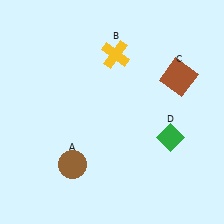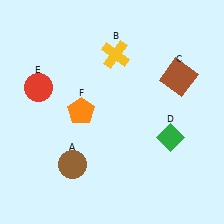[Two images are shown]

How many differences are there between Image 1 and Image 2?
There are 2 differences between the two images.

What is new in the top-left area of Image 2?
An orange pentagon (F) was added in the top-left area of Image 2.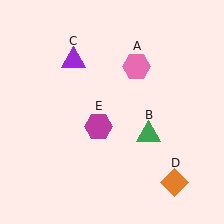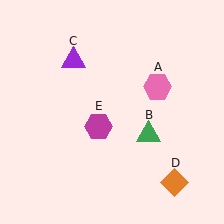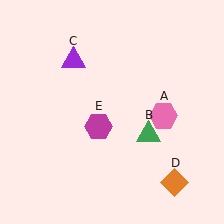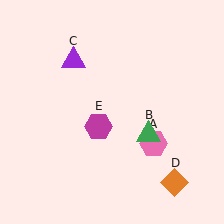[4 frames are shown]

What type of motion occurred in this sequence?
The pink hexagon (object A) rotated clockwise around the center of the scene.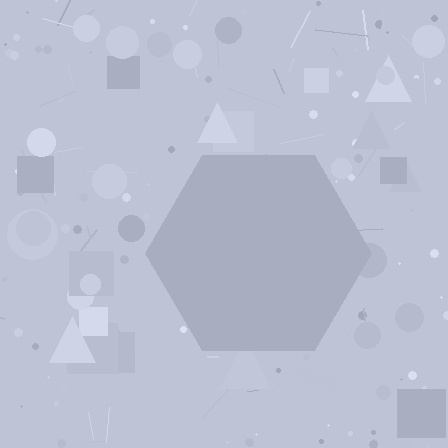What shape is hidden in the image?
A hexagon is hidden in the image.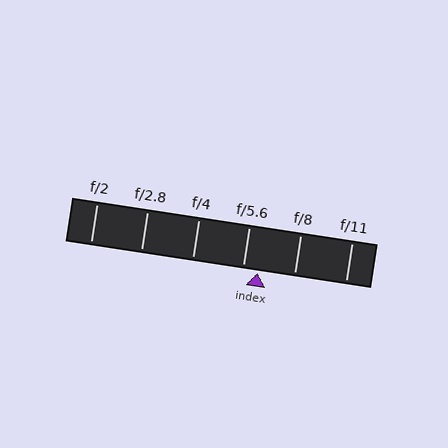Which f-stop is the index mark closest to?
The index mark is closest to f/5.6.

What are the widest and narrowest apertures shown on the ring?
The widest aperture shown is f/2 and the narrowest is f/11.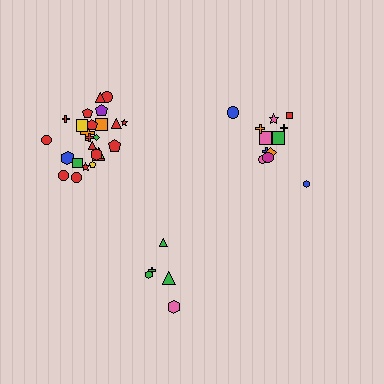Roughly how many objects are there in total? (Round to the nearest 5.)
Roughly 40 objects in total.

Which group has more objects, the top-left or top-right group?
The top-left group.